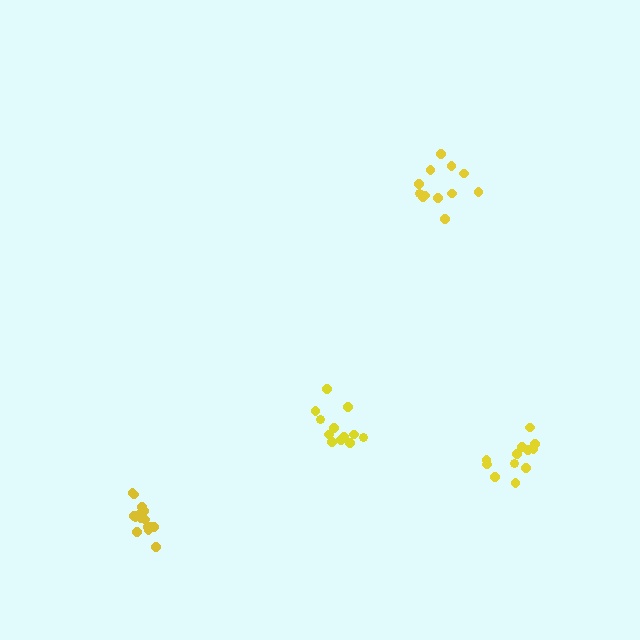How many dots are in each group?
Group 1: 12 dots, Group 2: 12 dots, Group 3: 16 dots, Group 4: 12 dots (52 total).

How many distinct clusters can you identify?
There are 4 distinct clusters.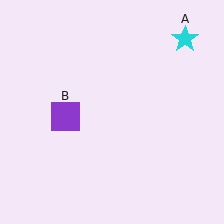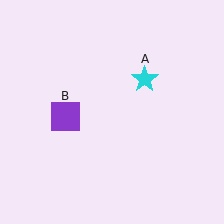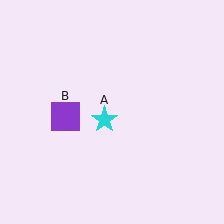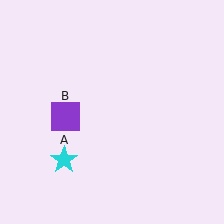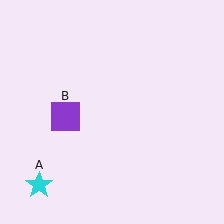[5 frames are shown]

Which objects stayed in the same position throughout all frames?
Purple square (object B) remained stationary.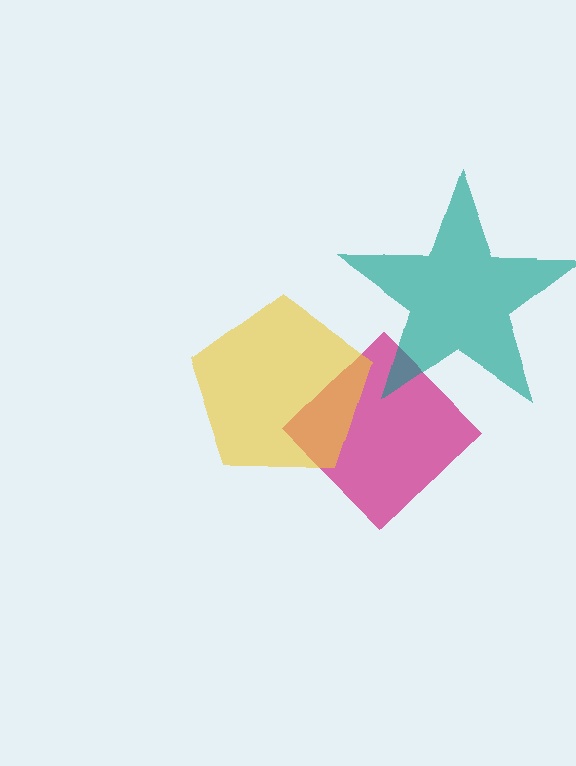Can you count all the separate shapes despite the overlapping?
Yes, there are 3 separate shapes.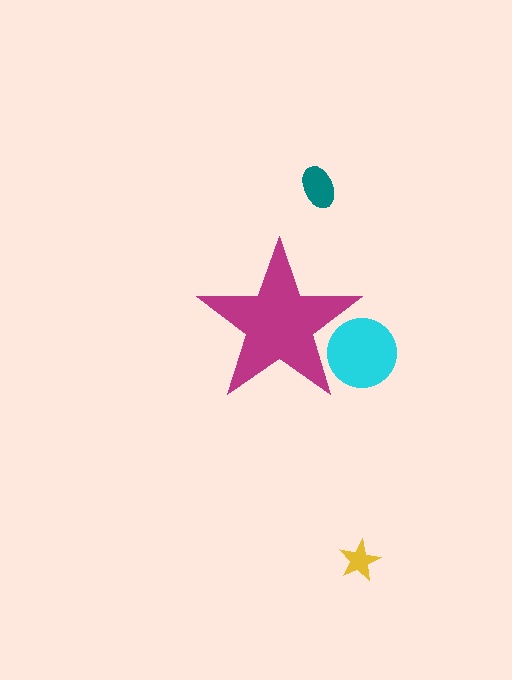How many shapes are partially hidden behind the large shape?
1 shape is partially hidden.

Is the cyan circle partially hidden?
Yes, the cyan circle is partially hidden behind the magenta star.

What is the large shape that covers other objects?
A magenta star.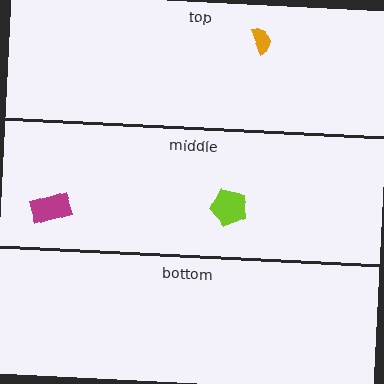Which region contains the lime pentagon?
The middle region.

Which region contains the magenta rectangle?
The middle region.